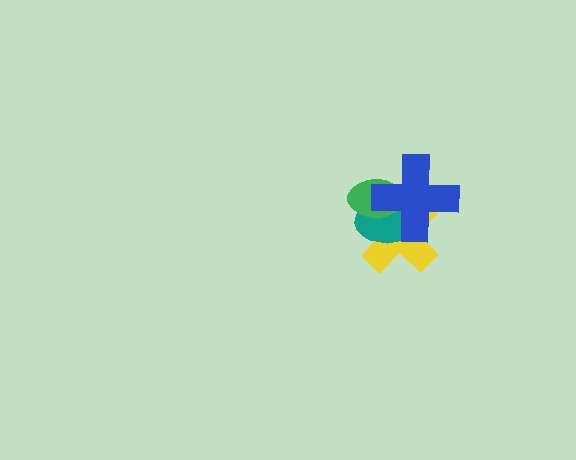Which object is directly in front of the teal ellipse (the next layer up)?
The green ellipse is directly in front of the teal ellipse.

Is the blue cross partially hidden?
No, no other shape covers it.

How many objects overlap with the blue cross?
3 objects overlap with the blue cross.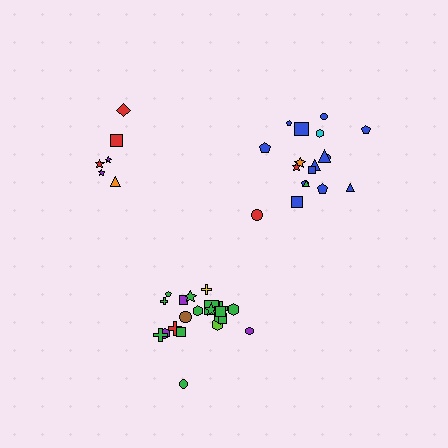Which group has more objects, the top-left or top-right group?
The top-right group.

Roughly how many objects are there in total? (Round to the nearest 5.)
Roughly 45 objects in total.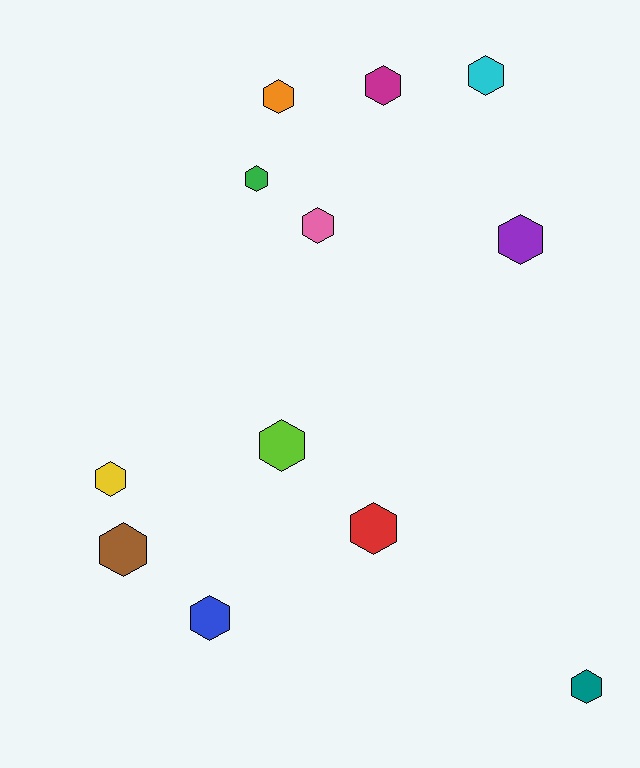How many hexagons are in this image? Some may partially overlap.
There are 12 hexagons.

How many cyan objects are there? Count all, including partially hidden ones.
There is 1 cyan object.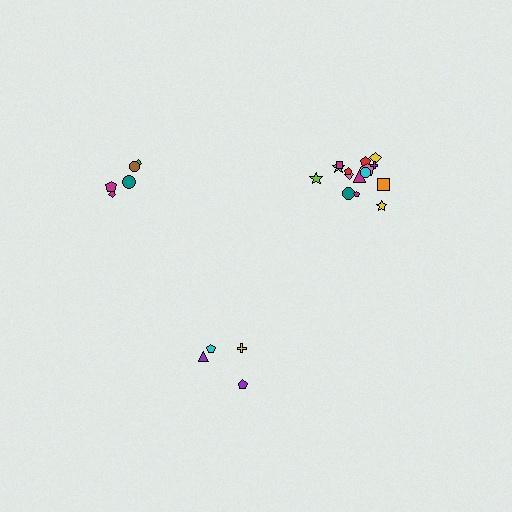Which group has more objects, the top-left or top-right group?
The top-right group.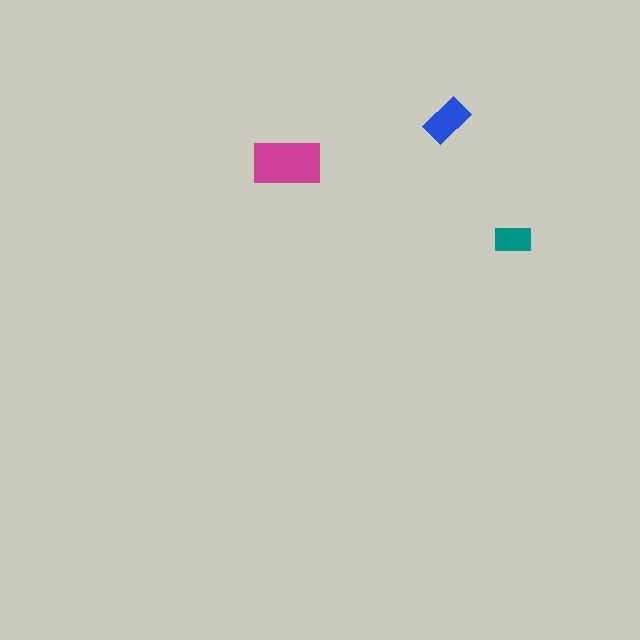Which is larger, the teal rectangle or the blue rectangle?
The blue one.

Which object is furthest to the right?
The teal rectangle is rightmost.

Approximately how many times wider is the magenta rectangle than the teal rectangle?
About 2 times wider.